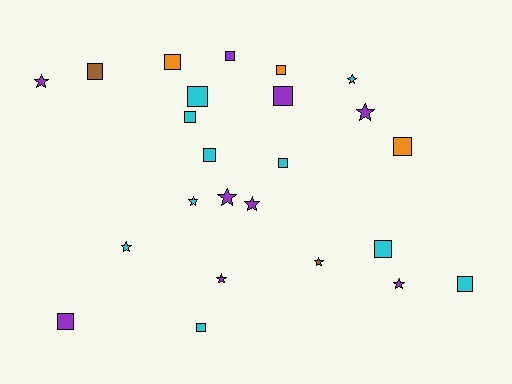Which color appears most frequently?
Cyan, with 10 objects.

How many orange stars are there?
There are no orange stars.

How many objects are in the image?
There are 24 objects.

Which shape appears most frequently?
Square, with 14 objects.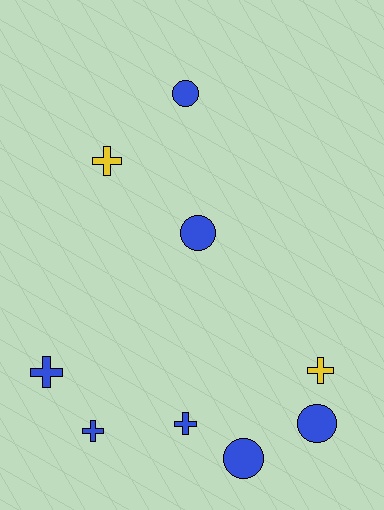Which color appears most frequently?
Blue, with 7 objects.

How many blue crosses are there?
There are 3 blue crosses.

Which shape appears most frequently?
Cross, with 5 objects.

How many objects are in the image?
There are 9 objects.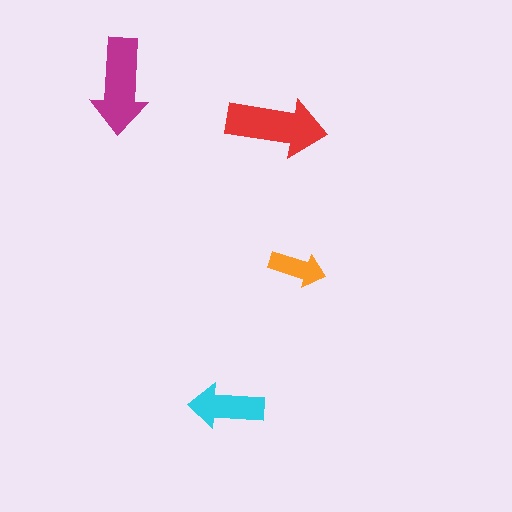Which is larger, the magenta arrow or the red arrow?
The red one.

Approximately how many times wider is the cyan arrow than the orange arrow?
About 1.5 times wider.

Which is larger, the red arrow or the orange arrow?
The red one.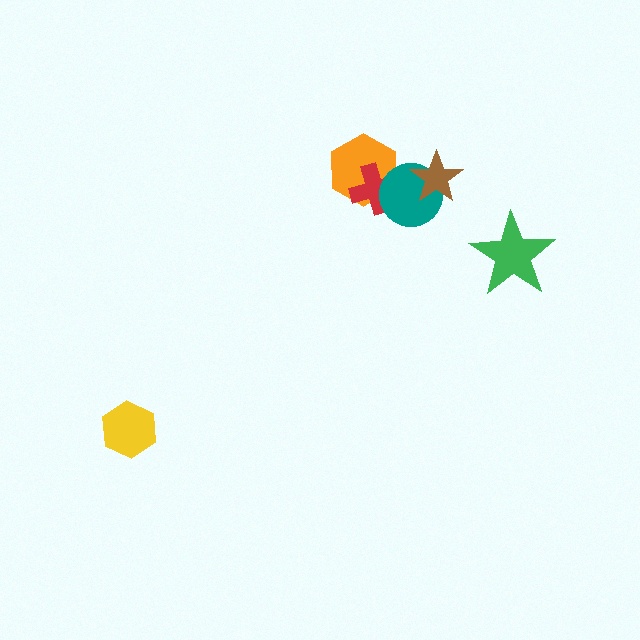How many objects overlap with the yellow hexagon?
0 objects overlap with the yellow hexagon.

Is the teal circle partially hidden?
Yes, it is partially covered by another shape.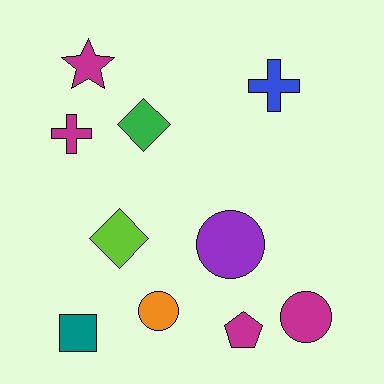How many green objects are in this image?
There is 1 green object.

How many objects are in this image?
There are 10 objects.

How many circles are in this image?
There are 3 circles.